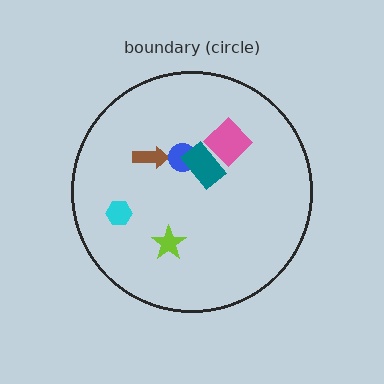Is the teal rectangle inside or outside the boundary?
Inside.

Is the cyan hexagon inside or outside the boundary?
Inside.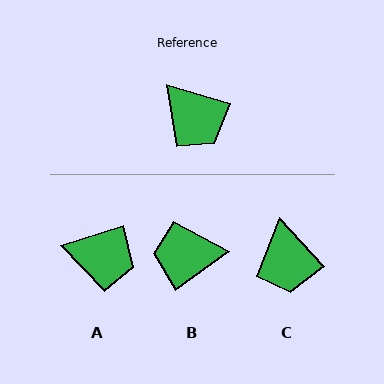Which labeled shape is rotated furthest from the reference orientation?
B, about 127 degrees away.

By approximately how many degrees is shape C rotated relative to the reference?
Approximately 31 degrees clockwise.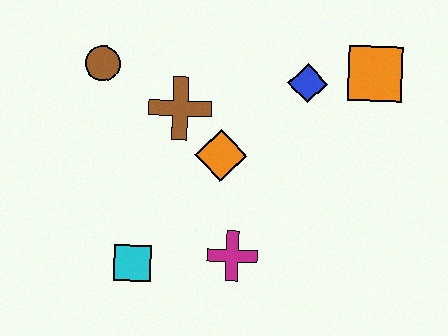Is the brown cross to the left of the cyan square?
No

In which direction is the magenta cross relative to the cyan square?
The magenta cross is to the right of the cyan square.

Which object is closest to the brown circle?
The brown cross is closest to the brown circle.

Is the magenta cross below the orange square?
Yes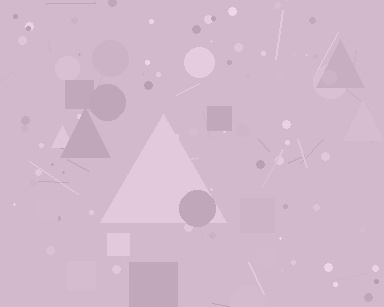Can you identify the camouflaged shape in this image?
The camouflaged shape is a triangle.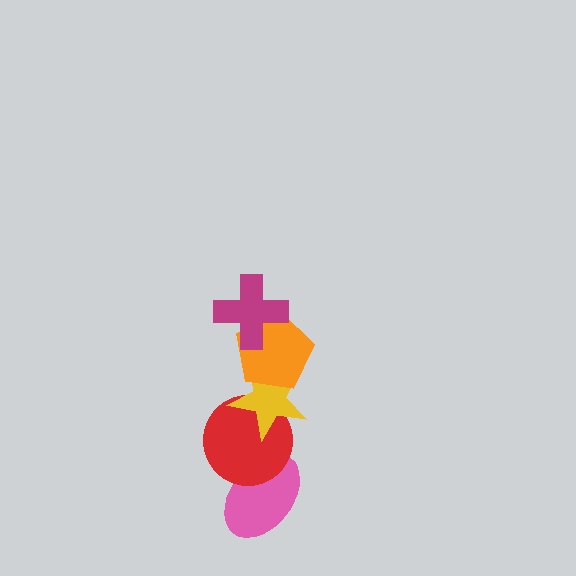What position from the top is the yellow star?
The yellow star is 3rd from the top.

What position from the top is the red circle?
The red circle is 4th from the top.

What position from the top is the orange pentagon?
The orange pentagon is 2nd from the top.